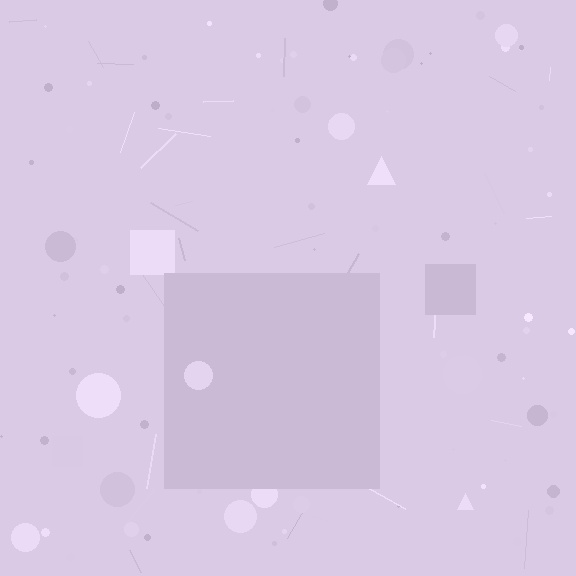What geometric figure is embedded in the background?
A square is embedded in the background.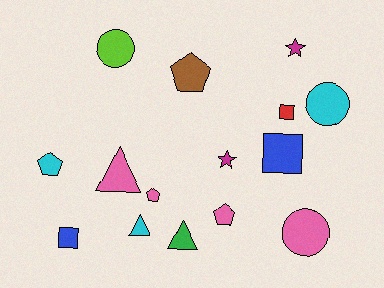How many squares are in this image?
There are 3 squares.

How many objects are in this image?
There are 15 objects.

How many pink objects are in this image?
There are 4 pink objects.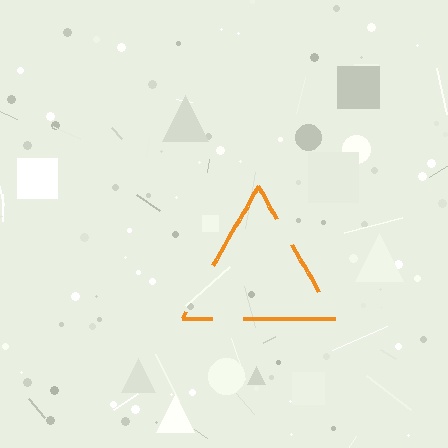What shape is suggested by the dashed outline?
The dashed outline suggests a triangle.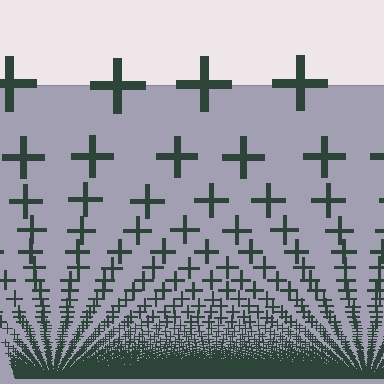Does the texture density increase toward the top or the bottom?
Density increases toward the bottom.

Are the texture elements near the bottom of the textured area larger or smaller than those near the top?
Smaller. The gradient is inverted — elements near the bottom are smaller and denser.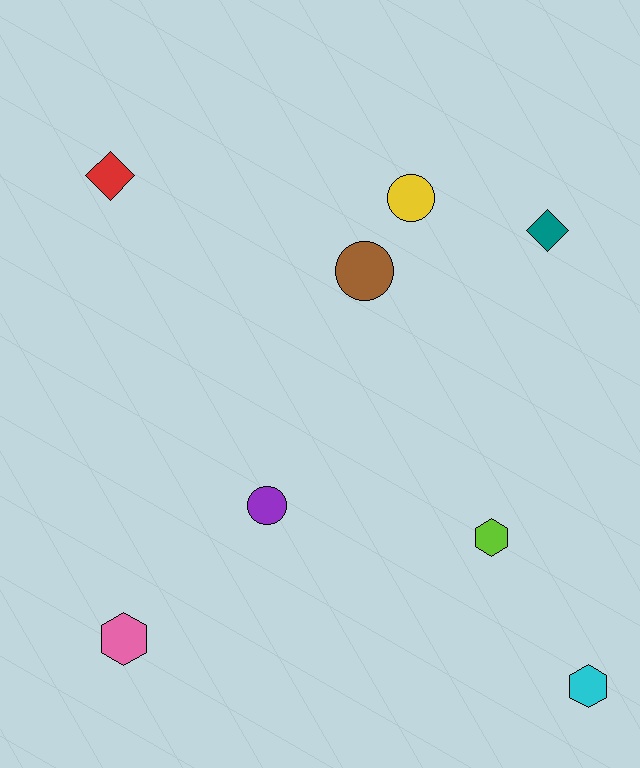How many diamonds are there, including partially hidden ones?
There are 2 diamonds.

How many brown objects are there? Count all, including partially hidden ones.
There is 1 brown object.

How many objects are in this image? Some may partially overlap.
There are 8 objects.